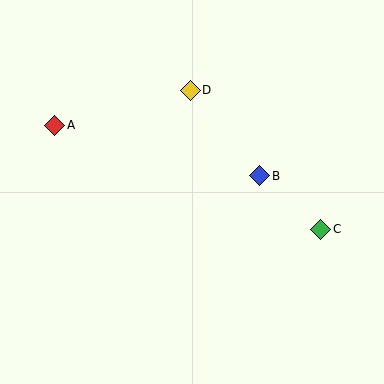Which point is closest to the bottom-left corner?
Point A is closest to the bottom-left corner.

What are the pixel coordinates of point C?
Point C is at (321, 229).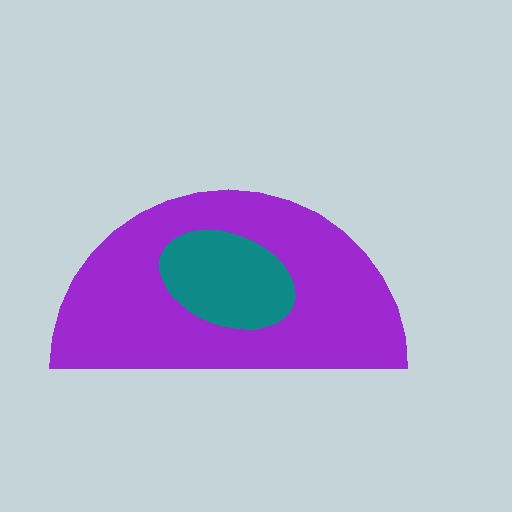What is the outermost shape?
The purple semicircle.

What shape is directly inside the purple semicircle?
The teal ellipse.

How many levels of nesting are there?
2.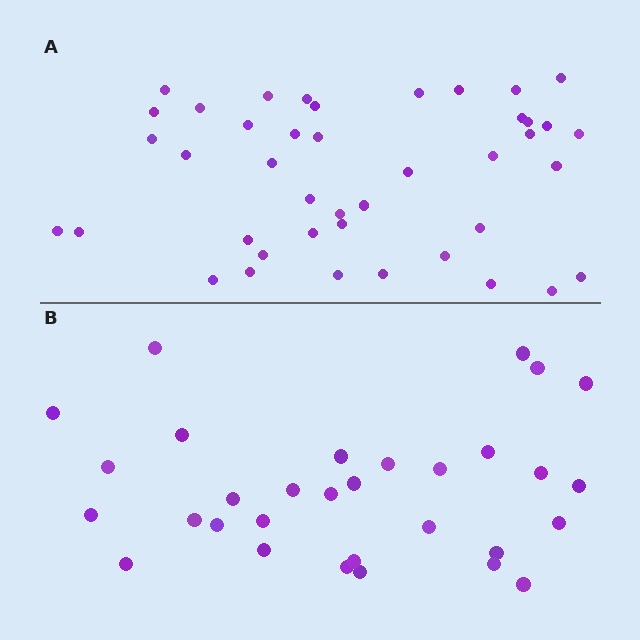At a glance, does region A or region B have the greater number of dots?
Region A (the top region) has more dots.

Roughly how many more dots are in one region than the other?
Region A has roughly 12 or so more dots than region B.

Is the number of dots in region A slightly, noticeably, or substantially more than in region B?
Region A has noticeably more, but not dramatically so. The ratio is roughly 1.4 to 1.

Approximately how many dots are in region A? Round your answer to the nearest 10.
About 40 dots. (The exact count is 42, which rounds to 40.)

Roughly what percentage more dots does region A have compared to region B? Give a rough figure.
About 35% more.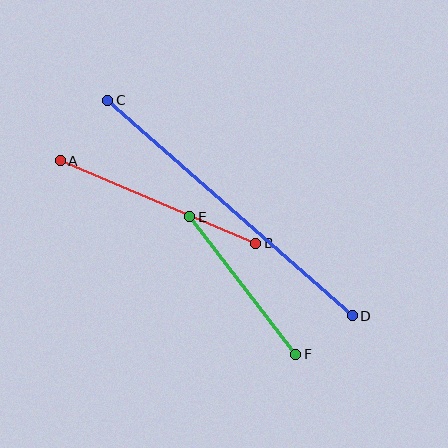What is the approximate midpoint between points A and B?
The midpoint is at approximately (158, 202) pixels.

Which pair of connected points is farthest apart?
Points C and D are farthest apart.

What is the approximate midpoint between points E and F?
The midpoint is at approximately (243, 286) pixels.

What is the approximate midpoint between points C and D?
The midpoint is at approximately (230, 208) pixels.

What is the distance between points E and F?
The distance is approximately 173 pixels.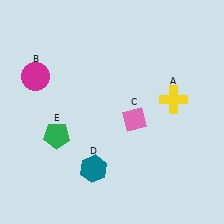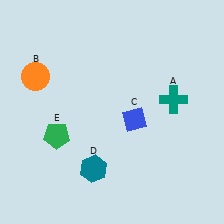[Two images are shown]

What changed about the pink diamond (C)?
In Image 1, C is pink. In Image 2, it changed to blue.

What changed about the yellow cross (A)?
In Image 1, A is yellow. In Image 2, it changed to teal.